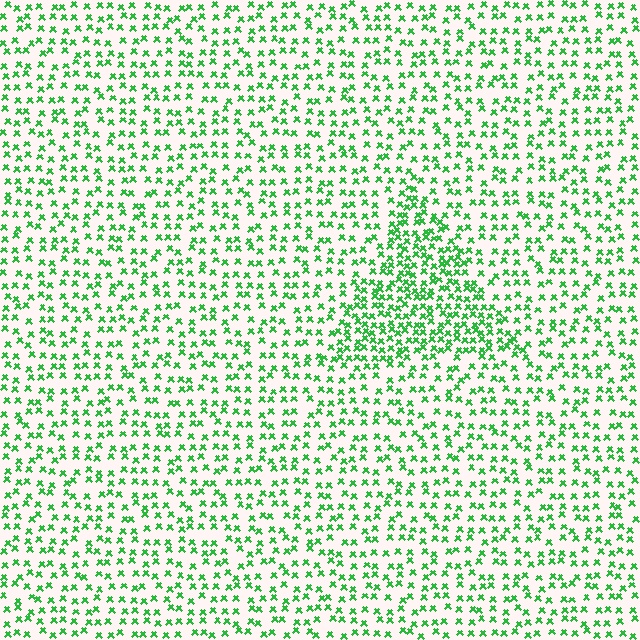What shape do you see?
I see a triangle.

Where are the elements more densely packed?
The elements are more densely packed inside the triangle boundary.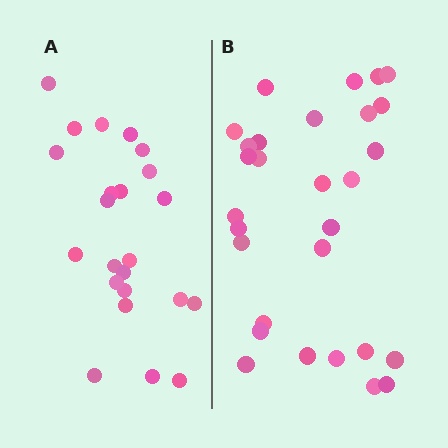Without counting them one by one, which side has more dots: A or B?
Region B (the right region) has more dots.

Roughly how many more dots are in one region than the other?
Region B has about 6 more dots than region A.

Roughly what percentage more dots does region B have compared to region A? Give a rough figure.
About 25% more.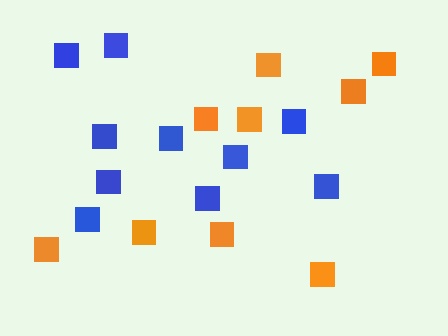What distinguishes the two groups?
There are 2 groups: one group of blue squares (10) and one group of orange squares (9).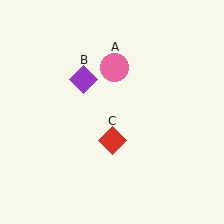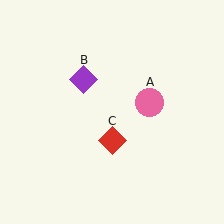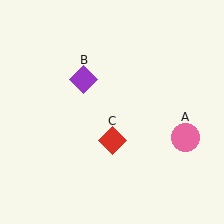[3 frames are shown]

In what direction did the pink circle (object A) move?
The pink circle (object A) moved down and to the right.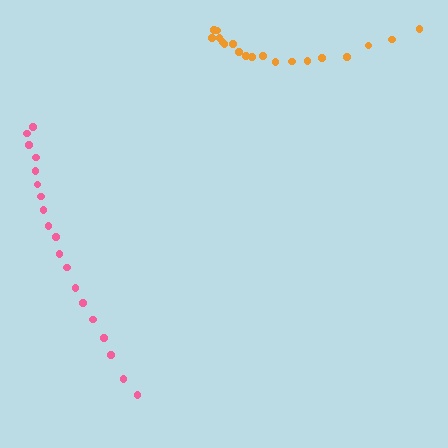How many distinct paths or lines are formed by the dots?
There are 2 distinct paths.